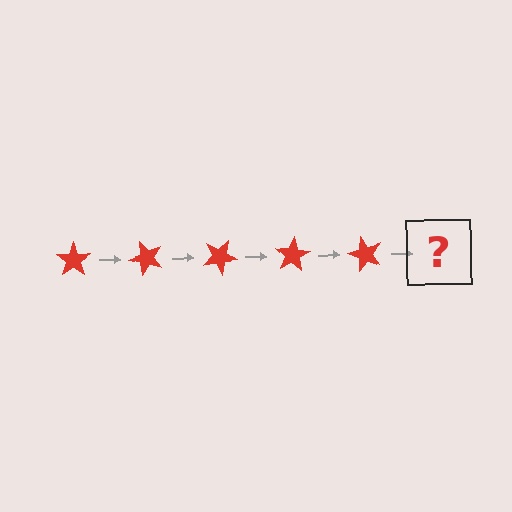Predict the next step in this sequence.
The next step is a red star rotated 250 degrees.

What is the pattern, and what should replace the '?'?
The pattern is that the star rotates 50 degrees each step. The '?' should be a red star rotated 250 degrees.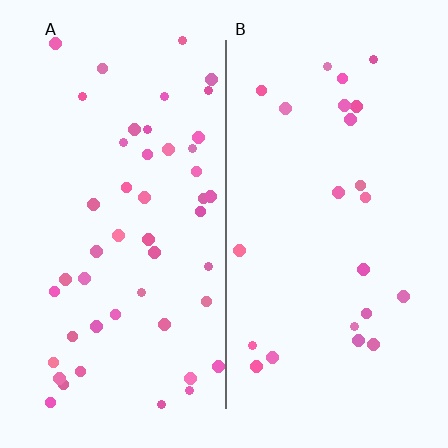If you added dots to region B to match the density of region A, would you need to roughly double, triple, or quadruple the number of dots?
Approximately double.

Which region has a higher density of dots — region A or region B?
A (the left).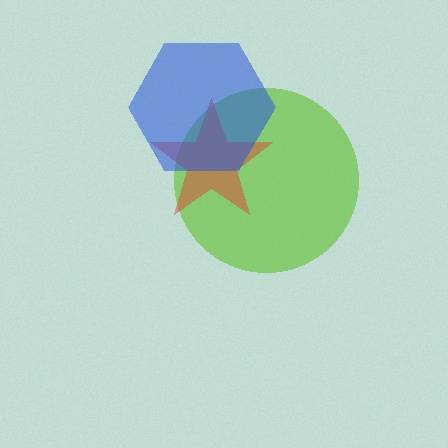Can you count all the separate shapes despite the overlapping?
Yes, there are 3 separate shapes.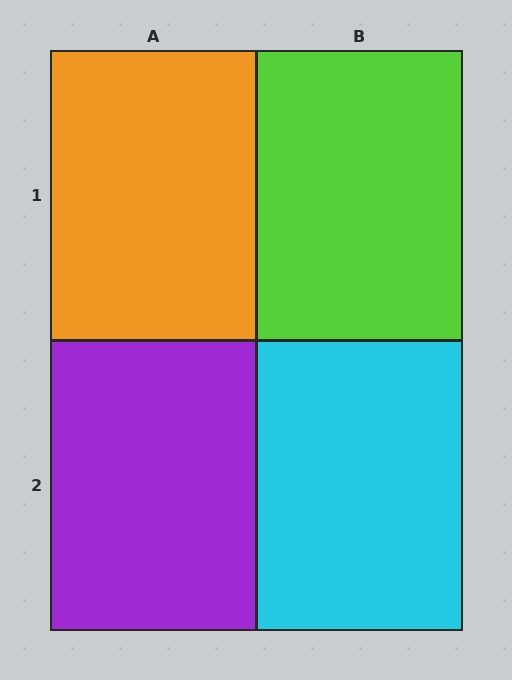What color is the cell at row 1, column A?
Orange.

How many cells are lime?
1 cell is lime.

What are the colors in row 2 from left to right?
Purple, cyan.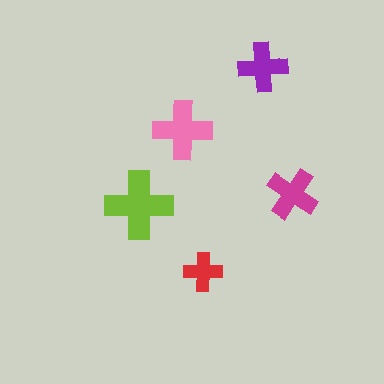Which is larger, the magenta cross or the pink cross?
The pink one.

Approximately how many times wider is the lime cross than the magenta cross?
About 1.5 times wider.